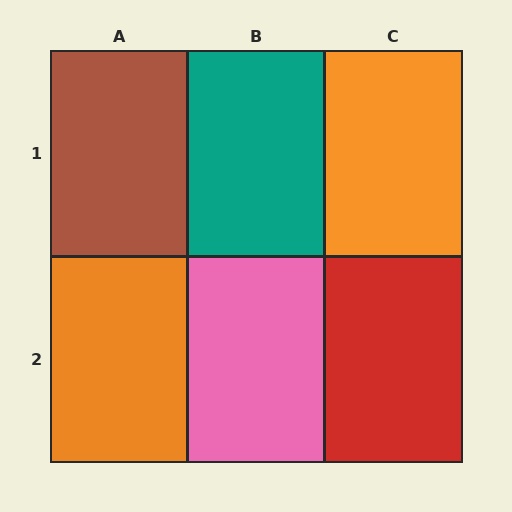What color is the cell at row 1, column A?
Brown.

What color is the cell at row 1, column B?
Teal.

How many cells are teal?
1 cell is teal.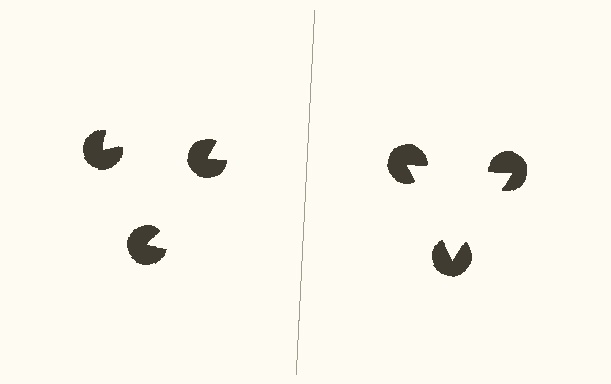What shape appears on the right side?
An illusory triangle.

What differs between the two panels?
The pac-man discs are positioned identically on both sides; only the wedge orientations differ. On the right they align to a triangle; on the left they are misaligned.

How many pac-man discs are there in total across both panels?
6 — 3 on each side.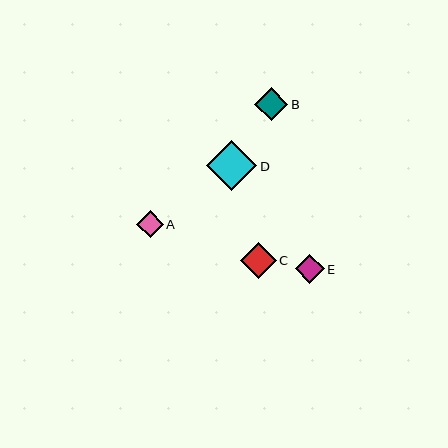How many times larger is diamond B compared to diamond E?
Diamond B is approximately 1.1 times the size of diamond E.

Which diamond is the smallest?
Diamond A is the smallest with a size of approximately 26 pixels.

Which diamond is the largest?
Diamond D is the largest with a size of approximately 50 pixels.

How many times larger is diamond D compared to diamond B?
Diamond D is approximately 1.5 times the size of diamond B.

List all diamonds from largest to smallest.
From largest to smallest: D, C, B, E, A.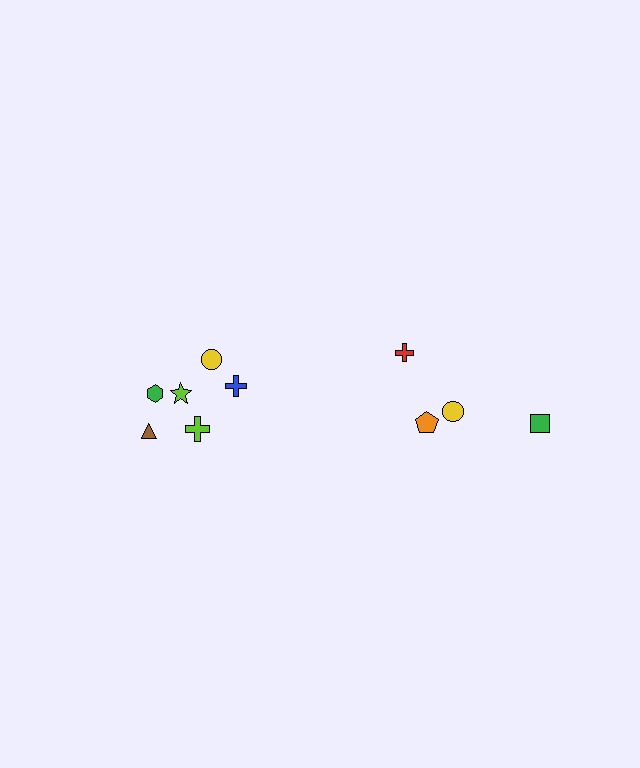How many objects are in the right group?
There are 4 objects.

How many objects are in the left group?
There are 6 objects.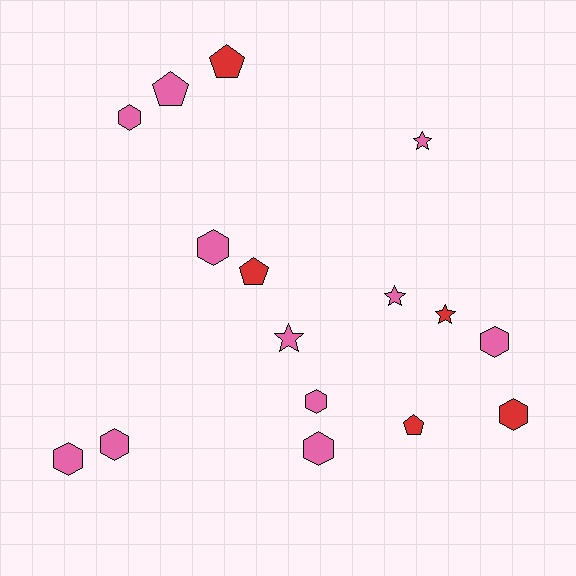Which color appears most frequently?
Pink, with 11 objects.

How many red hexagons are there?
There is 1 red hexagon.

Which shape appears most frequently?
Hexagon, with 8 objects.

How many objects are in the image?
There are 16 objects.